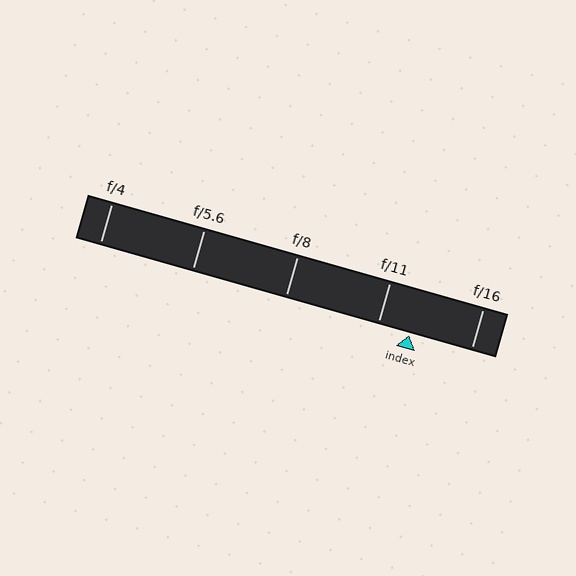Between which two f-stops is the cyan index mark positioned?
The index mark is between f/11 and f/16.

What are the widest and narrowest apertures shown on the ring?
The widest aperture shown is f/4 and the narrowest is f/16.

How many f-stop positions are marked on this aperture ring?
There are 5 f-stop positions marked.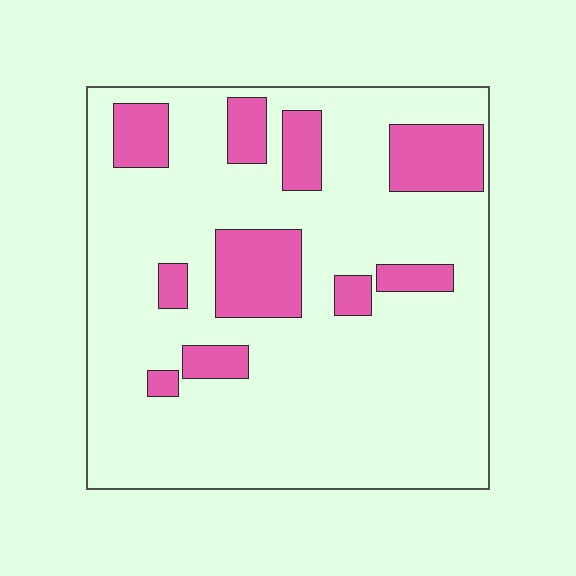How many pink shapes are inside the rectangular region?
10.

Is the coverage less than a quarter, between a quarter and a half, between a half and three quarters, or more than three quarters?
Less than a quarter.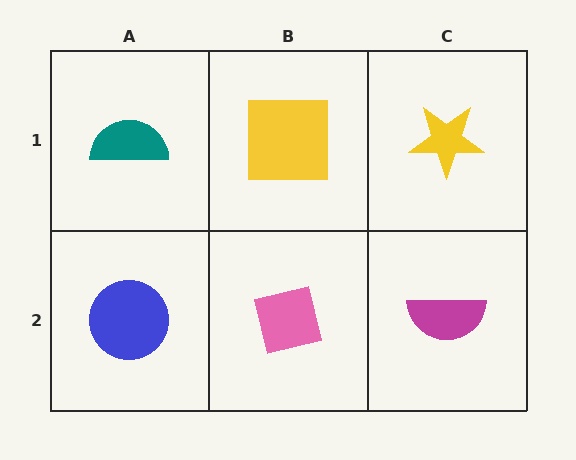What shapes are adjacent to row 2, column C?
A yellow star (row 1, column C), a pink square (row 2, column B).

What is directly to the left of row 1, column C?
A yellow square.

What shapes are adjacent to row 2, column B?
A yellow square (row 1, column B), a blue circle (row 2, column A), a magenta semicircle (row 2, column C).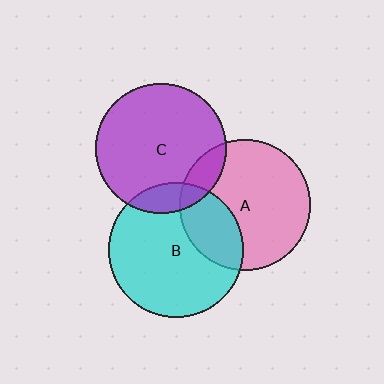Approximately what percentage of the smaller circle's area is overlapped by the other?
Approximately 25%.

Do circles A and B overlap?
Yes.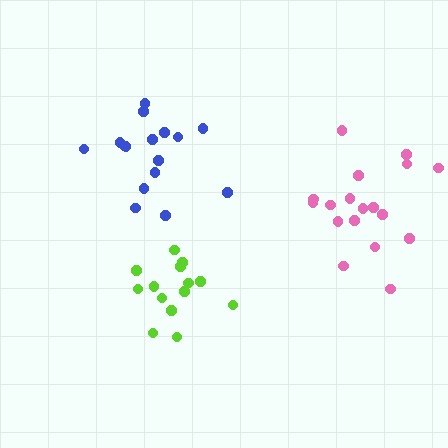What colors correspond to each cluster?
The clusters are colored: lime, blue, pink.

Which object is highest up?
The blue cluster is topmost.